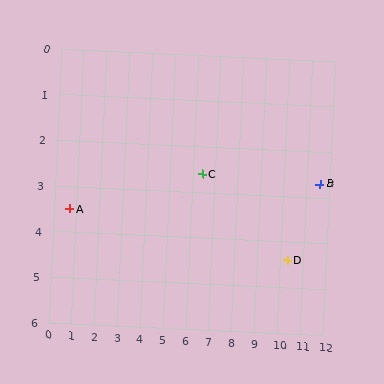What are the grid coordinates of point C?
Point C is at approximately (6.4, 2.6).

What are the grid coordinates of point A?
Point A is at approximately (0.7, 3.5).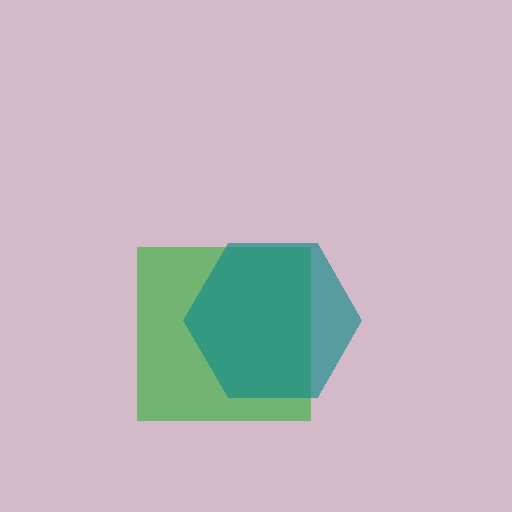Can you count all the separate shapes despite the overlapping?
Yes, there are 2 separate shapes.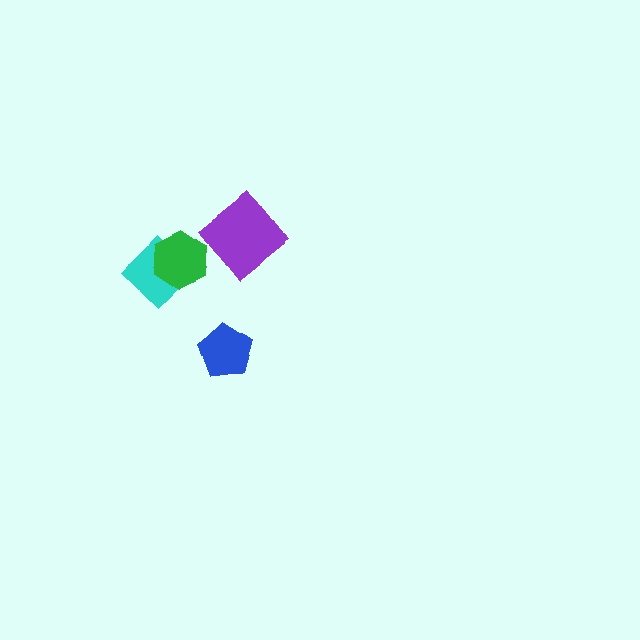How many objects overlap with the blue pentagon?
0 objects overlap with the blue pentagon.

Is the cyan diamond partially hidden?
Yes, it is partially covered by another shape.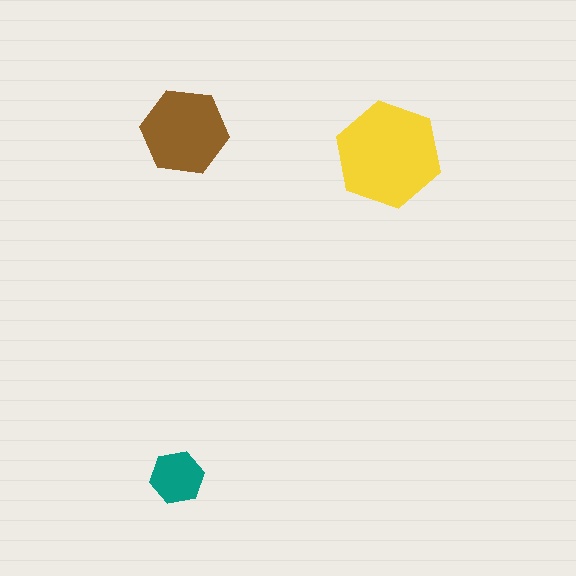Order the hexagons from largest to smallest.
the yellow one, the brown one, the teal one.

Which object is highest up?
The brown hexagon is topmost.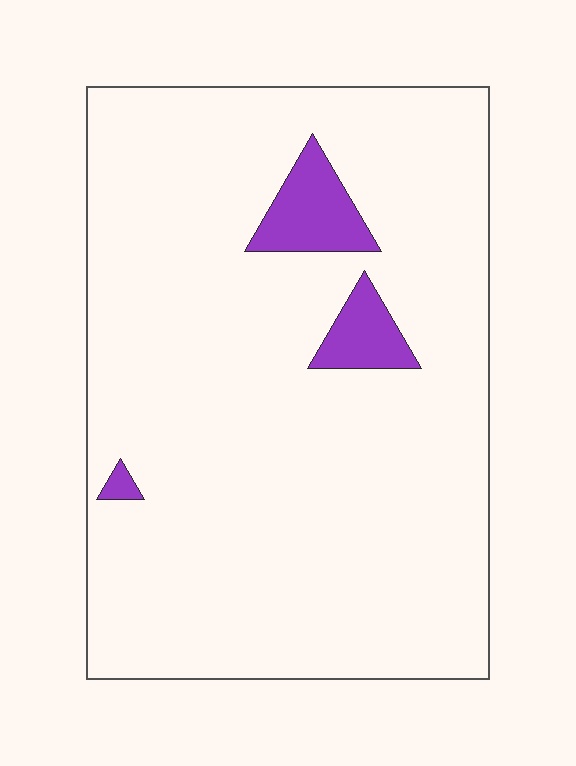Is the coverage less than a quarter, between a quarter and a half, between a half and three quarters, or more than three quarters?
Less than a quarter.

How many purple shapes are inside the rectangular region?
3.